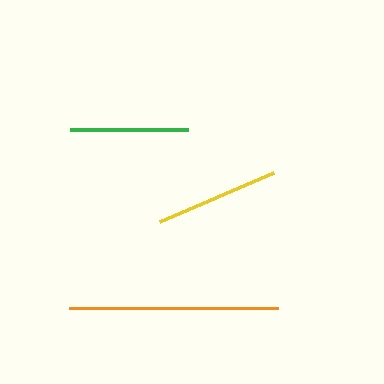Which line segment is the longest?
The orange line is the longest at approximately 209 pixels.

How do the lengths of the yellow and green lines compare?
The yellow and green lines are approximately the same length.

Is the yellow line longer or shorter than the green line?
The yellow line is longer than the green line.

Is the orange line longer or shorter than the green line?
The orange line is longer than the green line.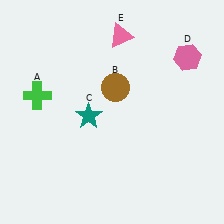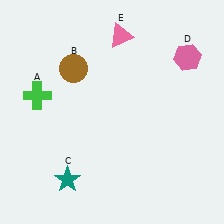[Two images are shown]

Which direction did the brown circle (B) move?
The brown circle (B) moved left.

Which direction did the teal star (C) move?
The teal star (C) moved down.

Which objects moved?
The objects that moved are: the brown circle (B), the teal star (C).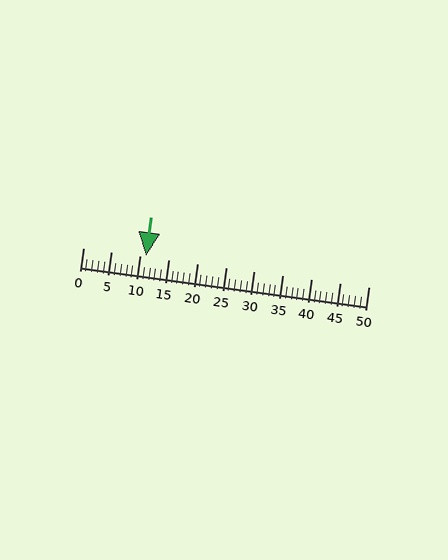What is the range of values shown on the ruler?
The ruler shows values from 0 to 50.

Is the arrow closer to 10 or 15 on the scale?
The arrow is closer to 10.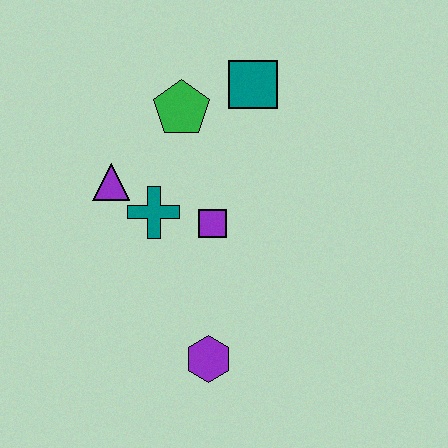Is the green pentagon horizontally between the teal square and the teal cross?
Yes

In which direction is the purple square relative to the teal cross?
The purple square is to the right of the teal cross.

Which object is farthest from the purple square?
The teal square is farthest from the purple square.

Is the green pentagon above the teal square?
No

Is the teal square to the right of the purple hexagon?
Yes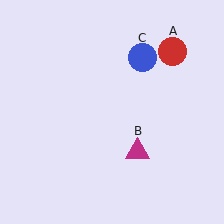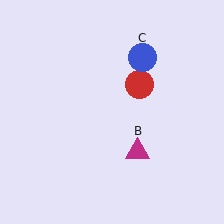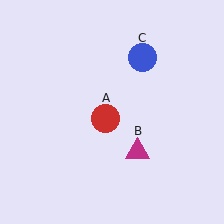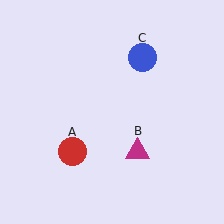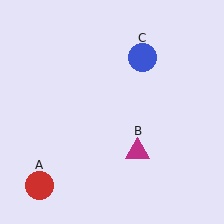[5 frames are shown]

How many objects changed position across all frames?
1 object changed position: red circle (object A).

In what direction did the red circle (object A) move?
The red circle (object A) moved down and to the left.